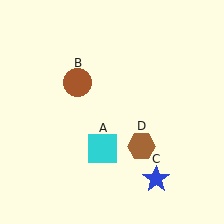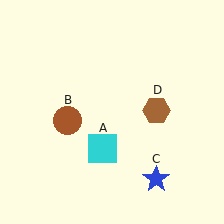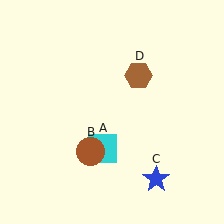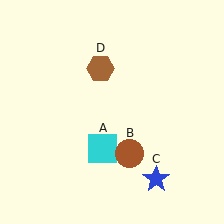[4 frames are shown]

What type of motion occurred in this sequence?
The brown circle (object B), brown hexagon (object D) rotated counterclockwise around the center of the scene.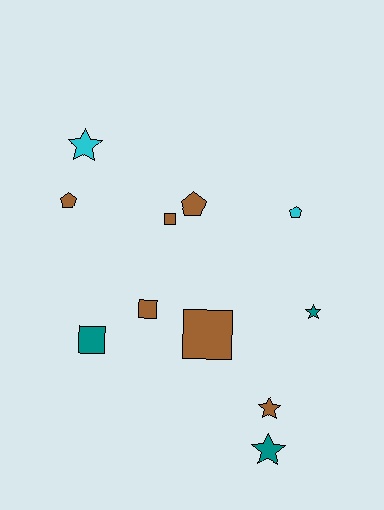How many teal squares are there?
There is 1 teal square.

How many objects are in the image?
There are 11 objects.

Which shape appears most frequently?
Star, with 4 objects.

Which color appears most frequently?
Brown, with 6 objects.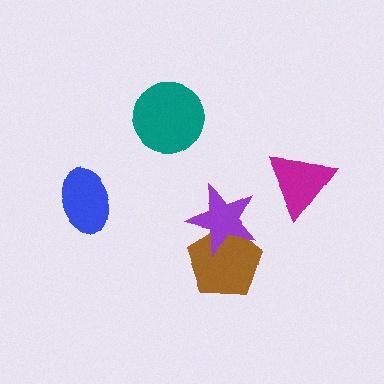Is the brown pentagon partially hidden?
Yes, it is partially covered by another shape.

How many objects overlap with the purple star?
1 object overlaps with the purple star.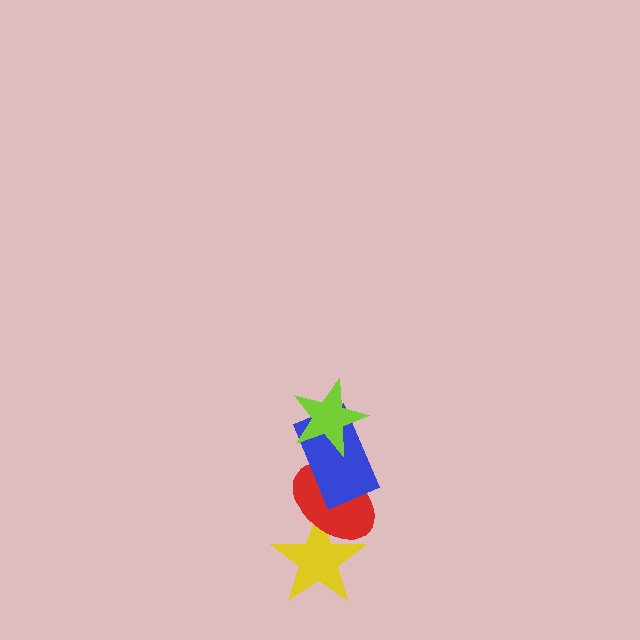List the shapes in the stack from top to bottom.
From top to bottom: the lime star, the blue rectangle, the red ellipse, the yellow star.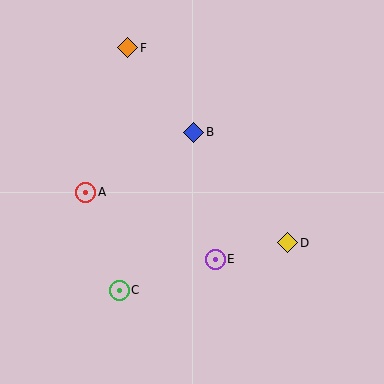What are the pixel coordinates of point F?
Point F is at (128, 48).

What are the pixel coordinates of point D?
Point D is at (288, 243).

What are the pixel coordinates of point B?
Point B is at (193, 132).